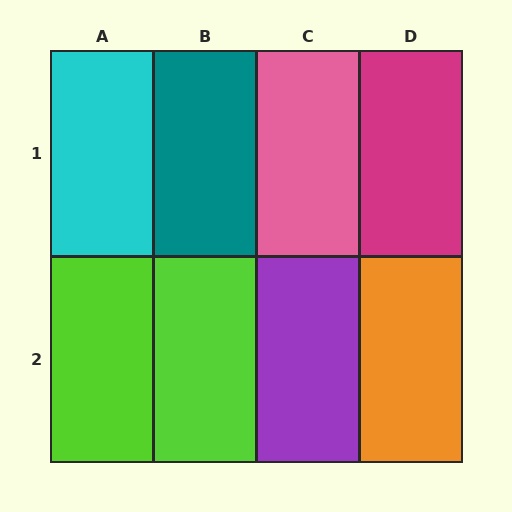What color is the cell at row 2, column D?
Orange.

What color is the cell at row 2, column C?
Purple.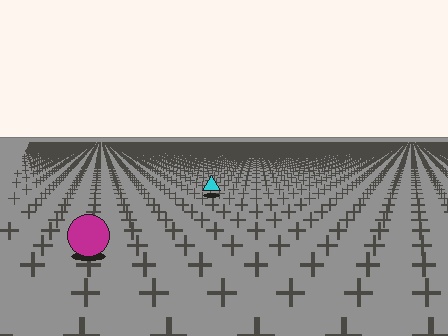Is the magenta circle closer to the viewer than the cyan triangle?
Yes. The magenta circle is closer — you can tell from the texture gradient: the ground texture is coarser near it.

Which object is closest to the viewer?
The magenta circle is closest. The texture marks near it are larger and more spread out.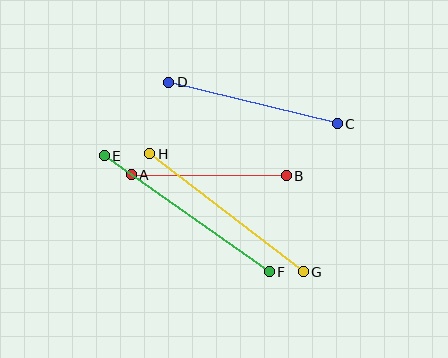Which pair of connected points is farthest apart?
Points E and F are farthest apart.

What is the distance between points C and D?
The distance is approximately 173 pixels.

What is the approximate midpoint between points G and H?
The midpoint is at approximately (227, 213) pixels.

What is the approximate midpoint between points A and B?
The midpoint is at approximately (209, 175) pixels.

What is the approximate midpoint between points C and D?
The midpoint is at approximately (253, 103) pixels.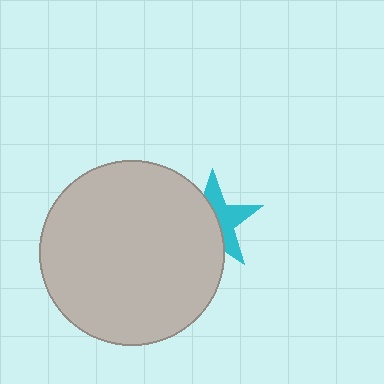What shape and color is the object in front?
The object in front is a light gray circle.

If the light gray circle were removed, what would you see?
You would see the complete cyan star.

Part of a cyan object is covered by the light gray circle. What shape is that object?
It is a star.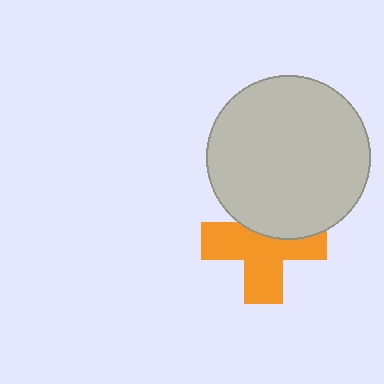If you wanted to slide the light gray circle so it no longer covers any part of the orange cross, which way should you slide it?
Slide it up — that is the most direct way to separate the two shapes.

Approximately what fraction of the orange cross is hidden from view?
Roughly 36% of the orange cross is hidden behind the light gray circle.